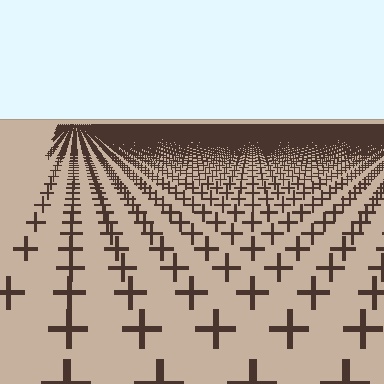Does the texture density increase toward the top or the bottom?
Density increases toward the top.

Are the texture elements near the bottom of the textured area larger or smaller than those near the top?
Larger. Near the bottom, elements are closer to the viewer and appear at a bigger on-screen size.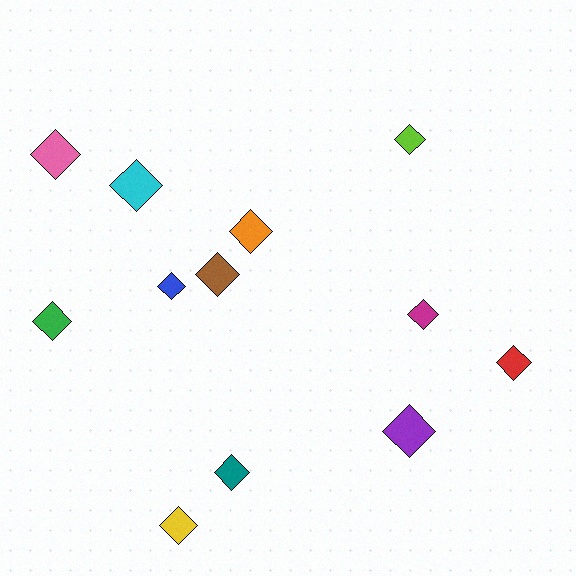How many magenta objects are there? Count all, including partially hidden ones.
There is 1 magenta object.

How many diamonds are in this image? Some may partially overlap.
There are 12 diamonds.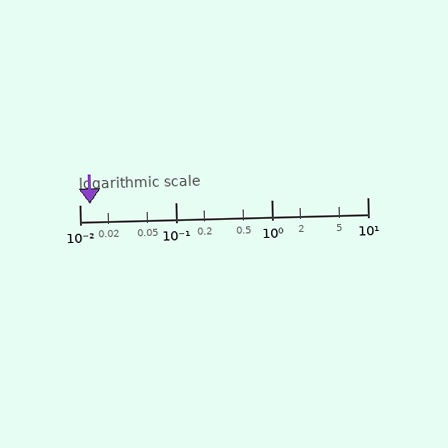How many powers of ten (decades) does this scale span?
The scale spans 3 decades, from 0.01 to 10.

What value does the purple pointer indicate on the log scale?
The pointer indicates approximately 0.013.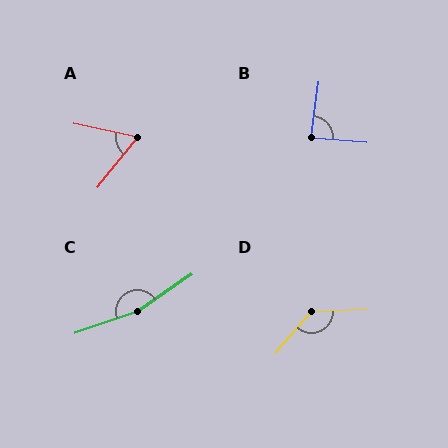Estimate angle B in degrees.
Approximately 87 degrees.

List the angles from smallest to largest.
A (63°), B (87°), D (133°), C (165°).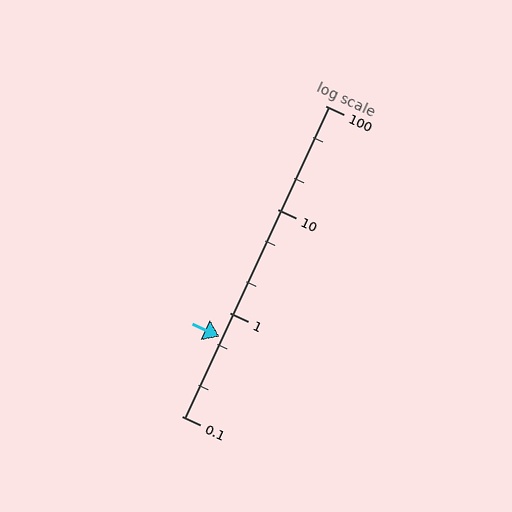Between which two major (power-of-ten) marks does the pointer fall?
The pointer is between 0.1 and 1.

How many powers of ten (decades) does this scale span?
The scale spans 3 decades, from 0.1 to 100.